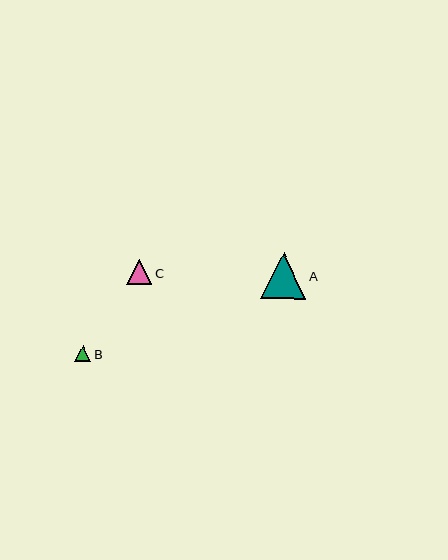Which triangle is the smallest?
Triangle B is the smallest with a size of approximately 16 pixels.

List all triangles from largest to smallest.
From largest to smallest: A, C, B.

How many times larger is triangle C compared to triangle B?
Triangle C is approximately 1.6 times the size of triangle B.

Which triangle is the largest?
Triangle A is the largest with a size of approximately 45 pixels.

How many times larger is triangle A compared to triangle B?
Triangle A is approximately 2.8 times the size of triangle B.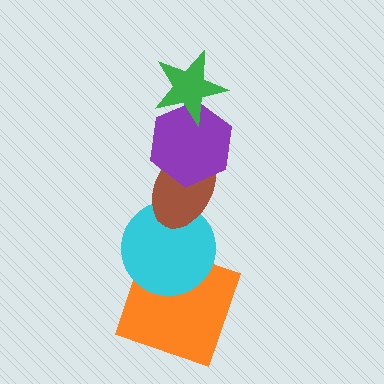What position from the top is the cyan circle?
The cyan circle is 4th from the top.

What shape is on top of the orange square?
The cyan circle is on top of the orange square.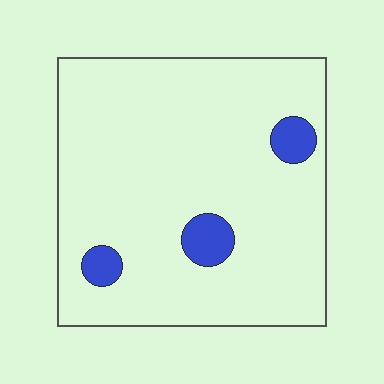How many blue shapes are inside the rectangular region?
3.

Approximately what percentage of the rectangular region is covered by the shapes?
Approximately 5%.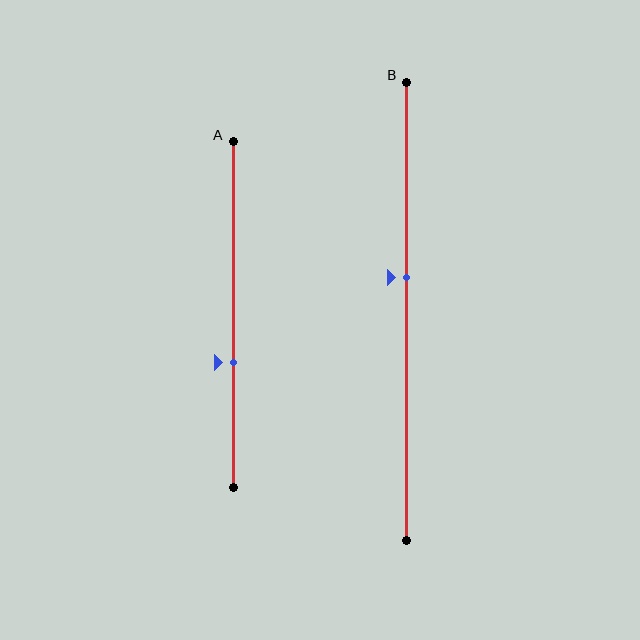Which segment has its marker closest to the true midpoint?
Segment B has its marker closest to the true midpoint.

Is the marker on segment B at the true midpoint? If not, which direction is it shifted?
No, the marker on segment B is shifted upward by about 7% of the segment length.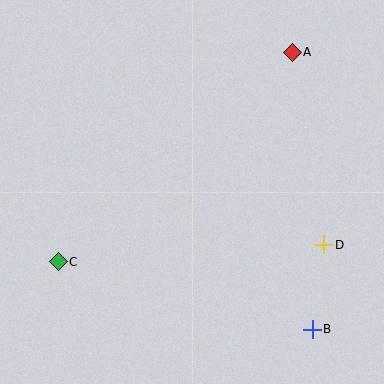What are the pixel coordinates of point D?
Point D is at (324, 245).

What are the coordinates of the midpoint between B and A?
The midpoint between B and A is at (302, 191).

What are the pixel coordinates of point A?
Point A is at (292, 52).